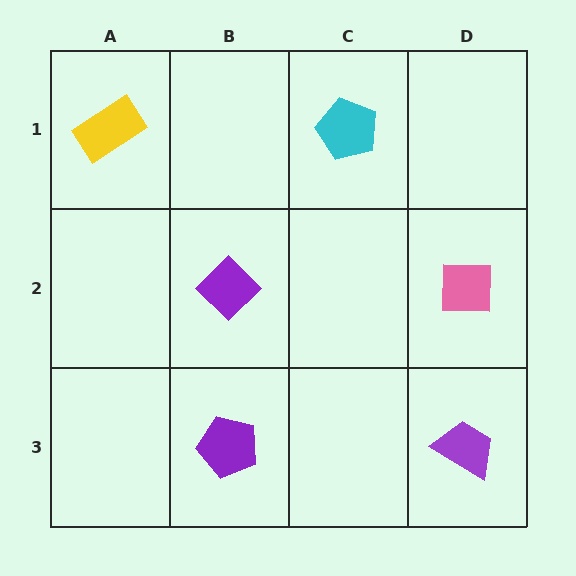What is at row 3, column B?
A purple pentagon.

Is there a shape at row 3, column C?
No, that cell is empty.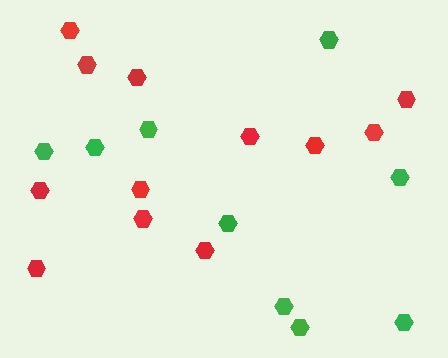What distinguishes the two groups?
There are 2 groups: one group of red hexagons (12) and one group of green hexagons (9).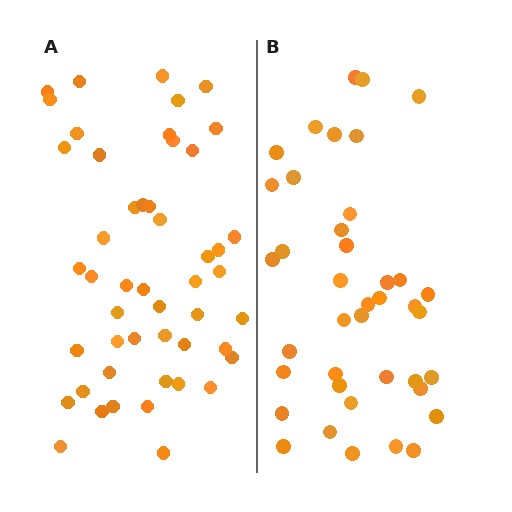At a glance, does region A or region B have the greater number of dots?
Region A (the left region) has more dots.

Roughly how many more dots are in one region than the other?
Region A has roughly 8 or so more dots than region B.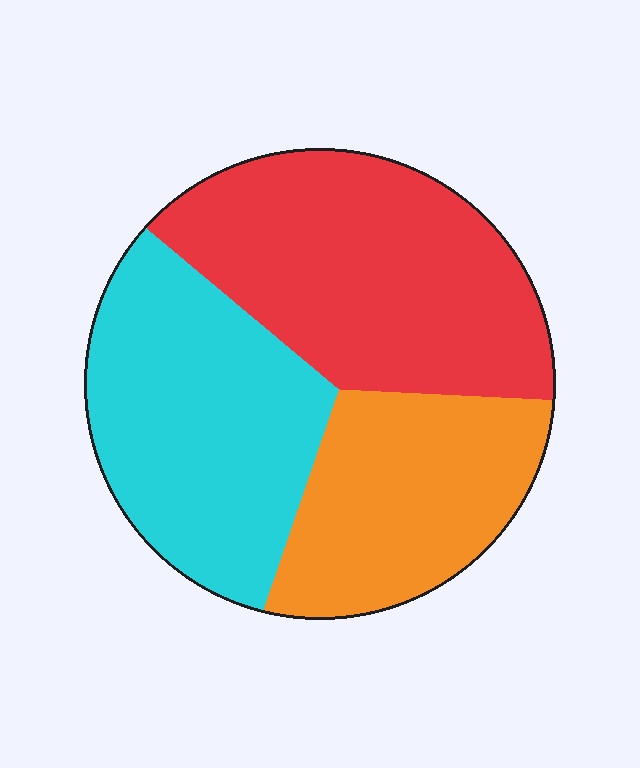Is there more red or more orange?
Red.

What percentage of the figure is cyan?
Cyan takes up between a third and a half of the figure.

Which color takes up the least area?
Orange, at roughly 25%.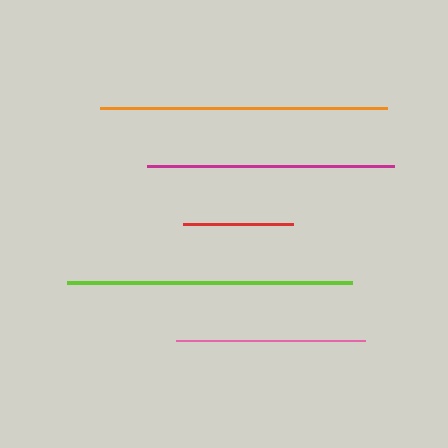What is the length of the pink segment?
The pink segment is approximately 189 pixels long.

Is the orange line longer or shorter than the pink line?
The orange line is longer than the pink line.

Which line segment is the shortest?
The red line is the shortest at approximately 110 pixels.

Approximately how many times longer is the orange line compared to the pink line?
The orange line is approximately 1.5 times the length of the pink line.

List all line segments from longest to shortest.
From longest to shortest: orange, lime, magenta, pink, red.